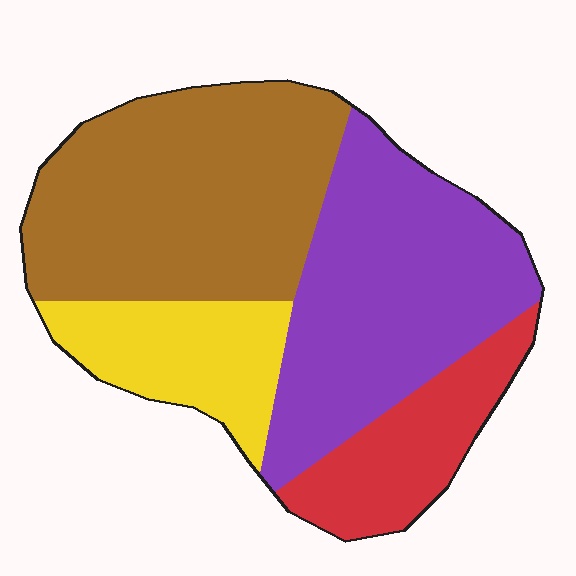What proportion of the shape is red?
Red covers around 15% of the shape.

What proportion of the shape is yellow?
Yellow covers roughly 15% of the shape.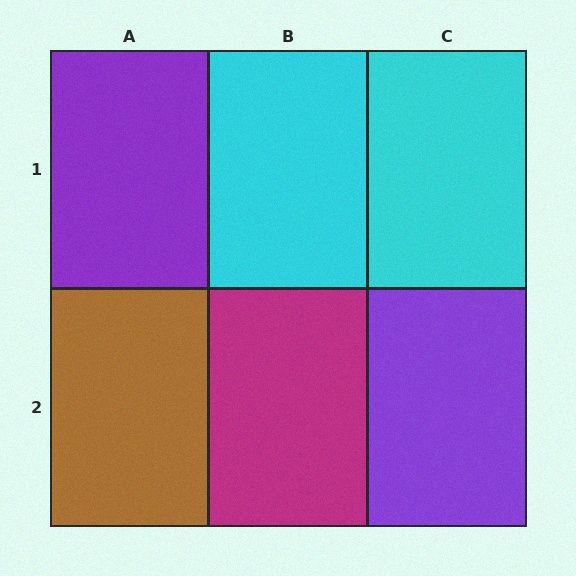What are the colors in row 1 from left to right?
Purple, cyan, cyan.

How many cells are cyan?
2 cells are cyan.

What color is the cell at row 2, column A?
Brown.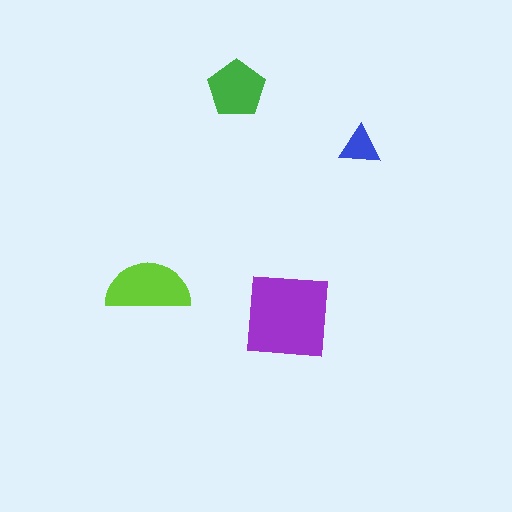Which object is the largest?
The purple square.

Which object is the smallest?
The blue triangle.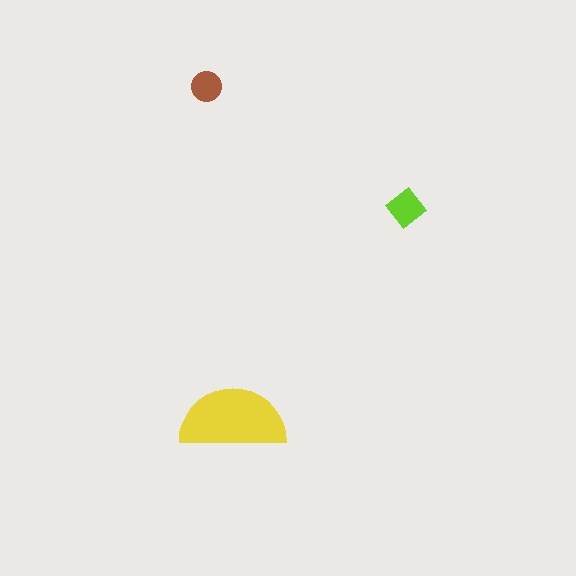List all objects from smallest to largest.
The brown circle, the lime diamond, the yellow semicircle.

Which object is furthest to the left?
The brown circle is leftmost.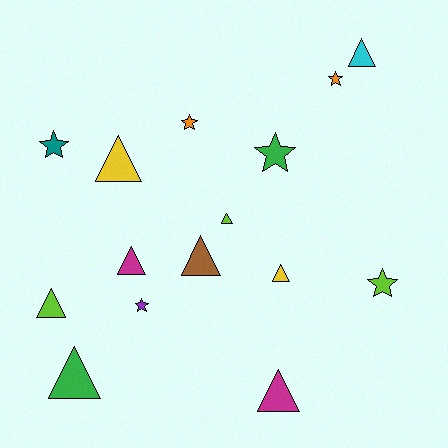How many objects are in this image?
There are 15 objects.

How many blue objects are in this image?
There are no blue objects.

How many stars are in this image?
There are 6 stars.